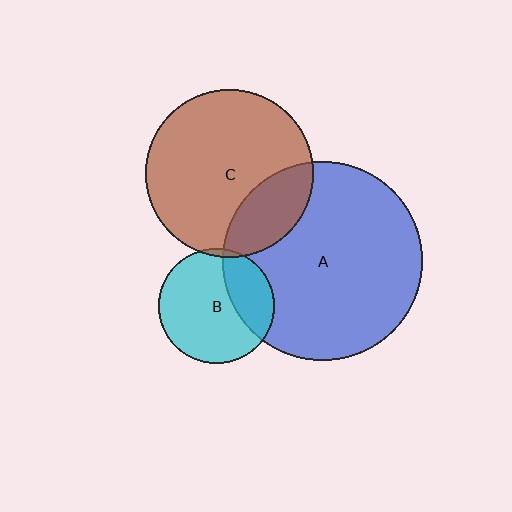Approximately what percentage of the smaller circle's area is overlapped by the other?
Approximately 5%.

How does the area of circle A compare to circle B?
Approximately 3.0 times.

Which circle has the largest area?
Circle A (blue).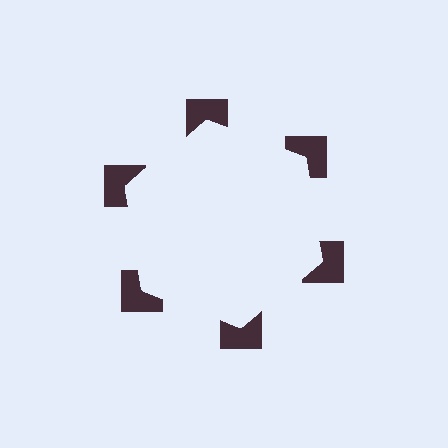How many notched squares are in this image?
There are 6 — one at each vertex of the illusory hexagon.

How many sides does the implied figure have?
6 sides.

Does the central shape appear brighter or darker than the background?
It typically appears slightly brighter than the background, even though no actual brightness change is drawn.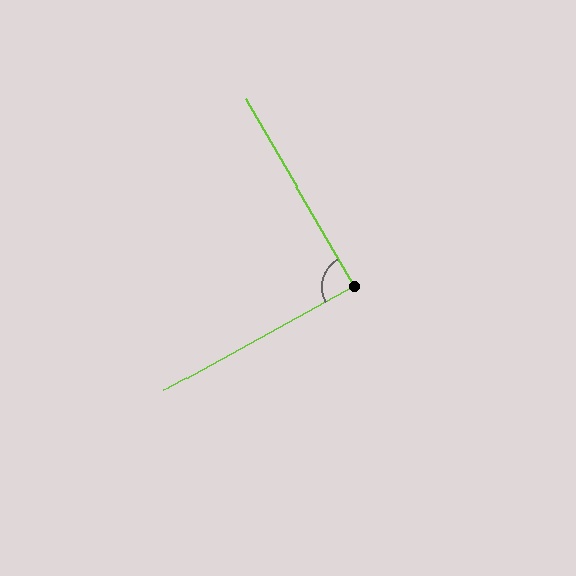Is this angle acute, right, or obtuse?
It is approximately a right angle.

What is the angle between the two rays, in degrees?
Approximately 89 degrees.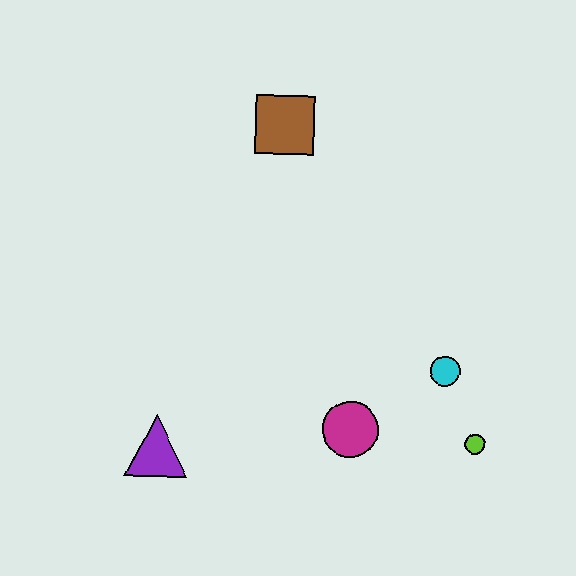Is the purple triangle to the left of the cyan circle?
Yes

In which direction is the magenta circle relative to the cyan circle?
The magenta circle is to the left of the cyan circle.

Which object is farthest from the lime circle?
The brown square is farthest from the lime circle.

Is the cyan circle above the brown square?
No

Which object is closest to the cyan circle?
The lime circle is closest to the cyan circle.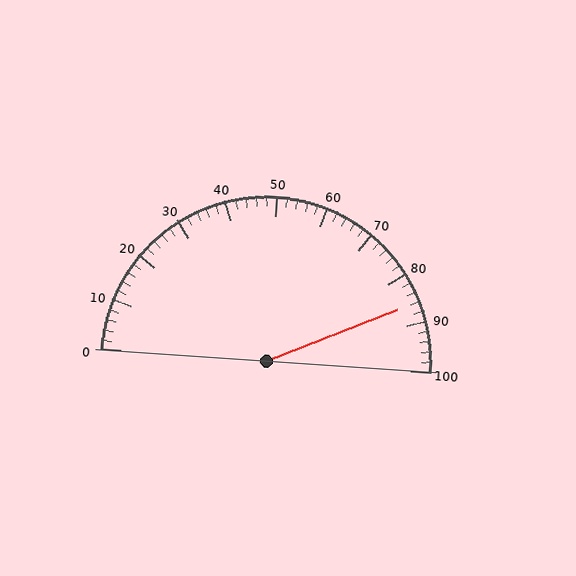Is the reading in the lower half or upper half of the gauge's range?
The reading is in the upper half of the range (0 to 100).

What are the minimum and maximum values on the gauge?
The gauge ranges from 0 to 100.